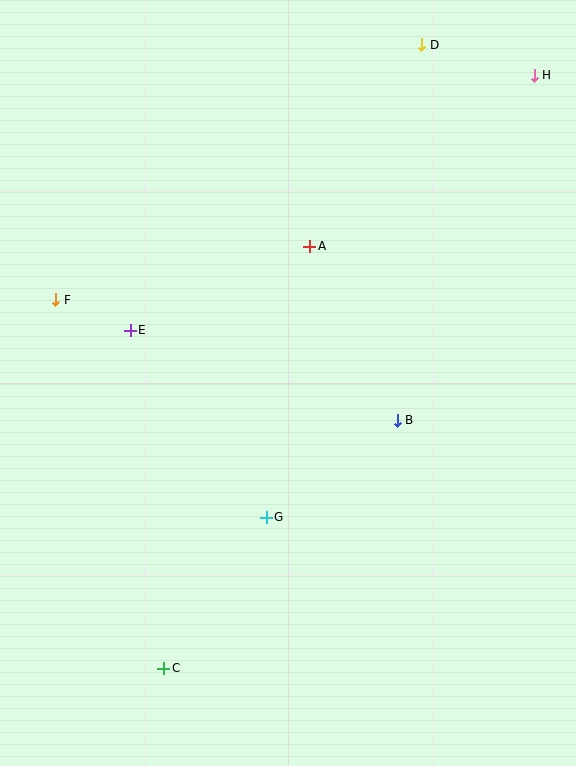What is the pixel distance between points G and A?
The distance between G and A is 274 pixels.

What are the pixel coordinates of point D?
Point D is at (422, 45).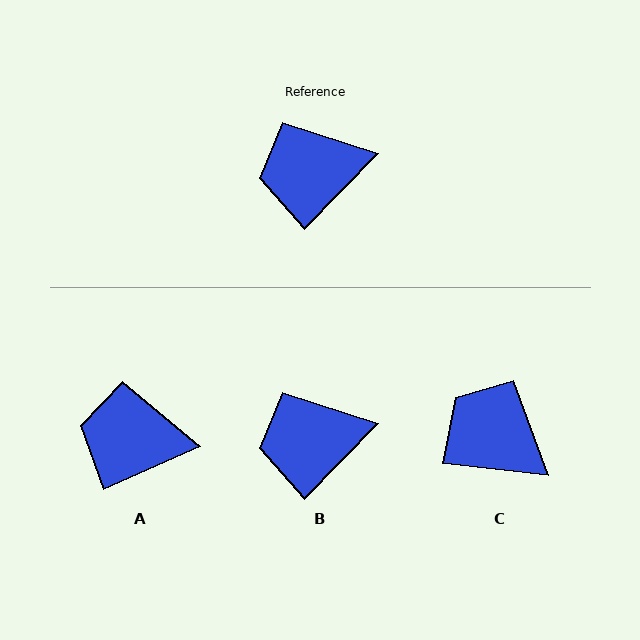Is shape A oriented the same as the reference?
No, it is off by about 22 degrees.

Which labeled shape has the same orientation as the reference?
B.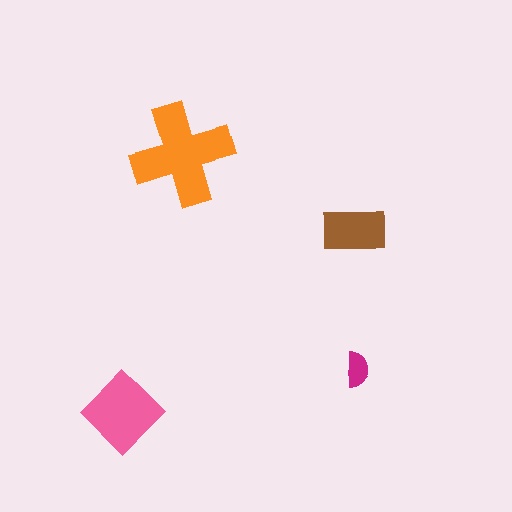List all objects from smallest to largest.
The magenta semicircle, the brown rectangle, the pink diamond, the orange cross.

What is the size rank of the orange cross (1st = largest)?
1st.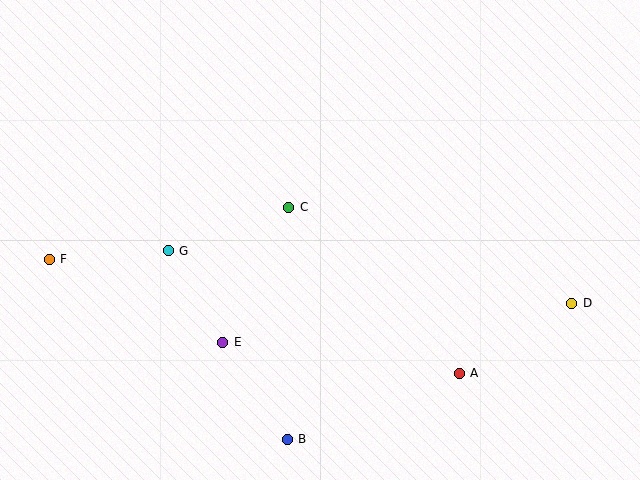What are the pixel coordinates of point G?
Point G is at (168, 251).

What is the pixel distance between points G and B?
The distance between G and B is 223 pixels.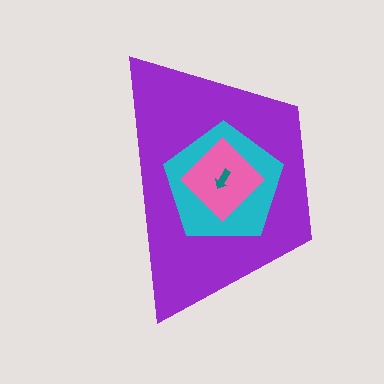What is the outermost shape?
The purple trapezoid.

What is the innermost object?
The teal arrow.